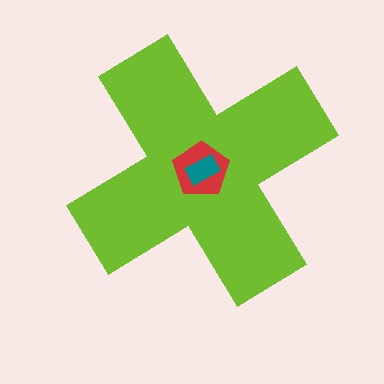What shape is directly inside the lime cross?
The red pentagon.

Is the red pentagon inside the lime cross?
Yes.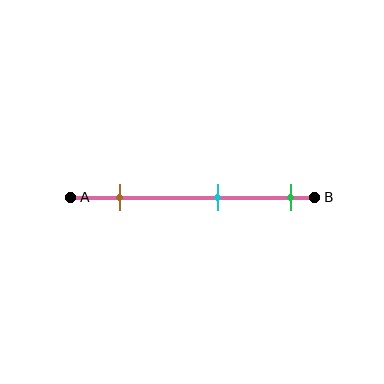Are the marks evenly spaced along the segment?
Yes, the marks are approximately evenly spaced.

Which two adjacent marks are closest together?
The cyan and green marks are the closest adjacent pair.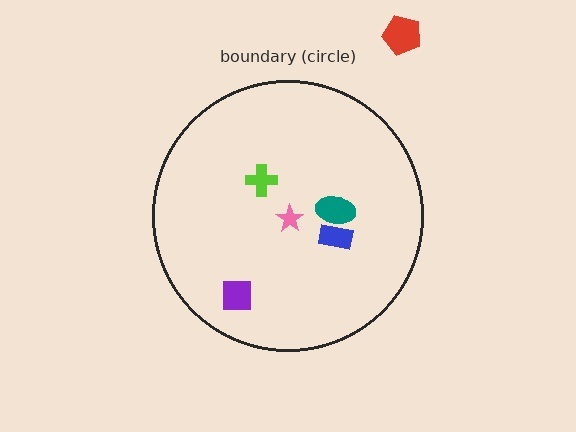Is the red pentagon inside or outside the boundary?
Outside.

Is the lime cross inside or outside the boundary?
Inside.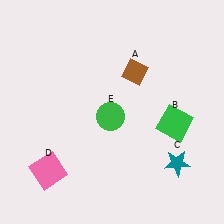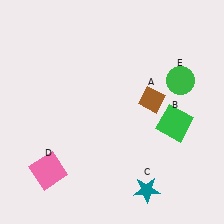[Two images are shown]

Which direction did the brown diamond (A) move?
The brown diamond (A) moved down.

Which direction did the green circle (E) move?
The green circle (E) moved right.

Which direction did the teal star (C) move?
The teal star (C) moved left.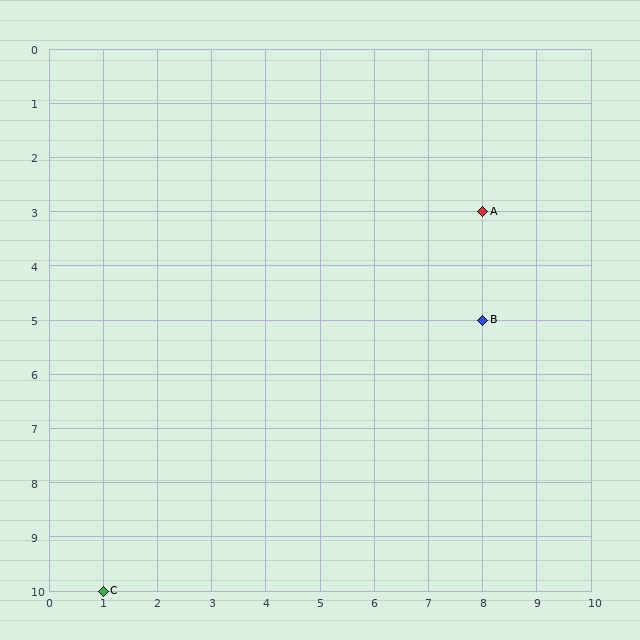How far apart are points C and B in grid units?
Points C and B are 7 columns and 5 rows apart (about 8.6 grid units diagonally).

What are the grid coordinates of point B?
Point B is at grid coordinates (8, 5).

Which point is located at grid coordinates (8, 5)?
Point B is at (8, 5).